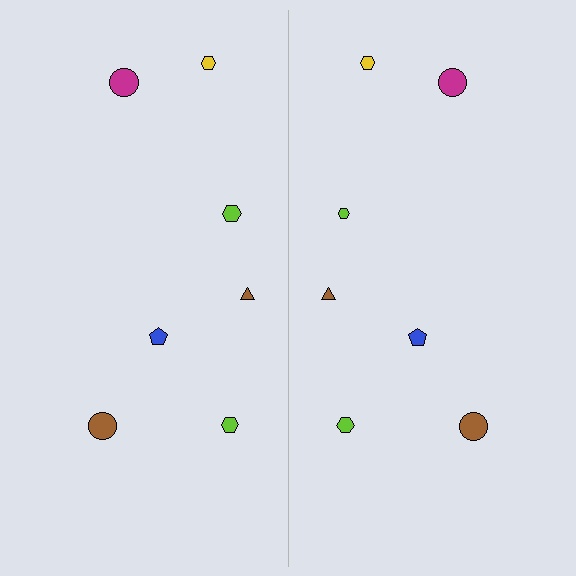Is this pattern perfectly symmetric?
No, the pattern is not perfectly symmetric. The lime hexagon on the right side has a different size than its mirror counterpart.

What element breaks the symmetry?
The lime hexagon on the right side has a different size than its mirror counterpart.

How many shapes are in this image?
There are 14 shapes in this image.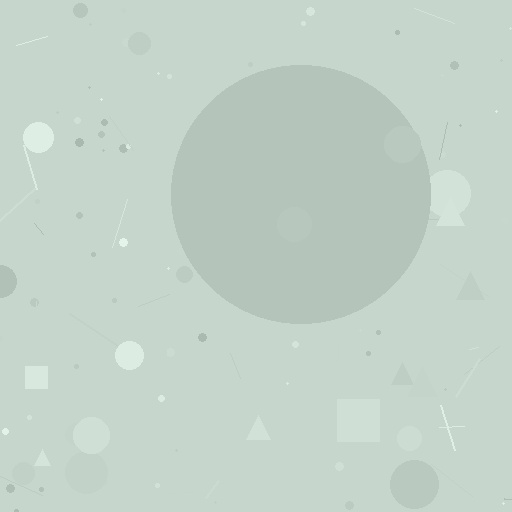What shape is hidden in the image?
A circle is hidden in the image.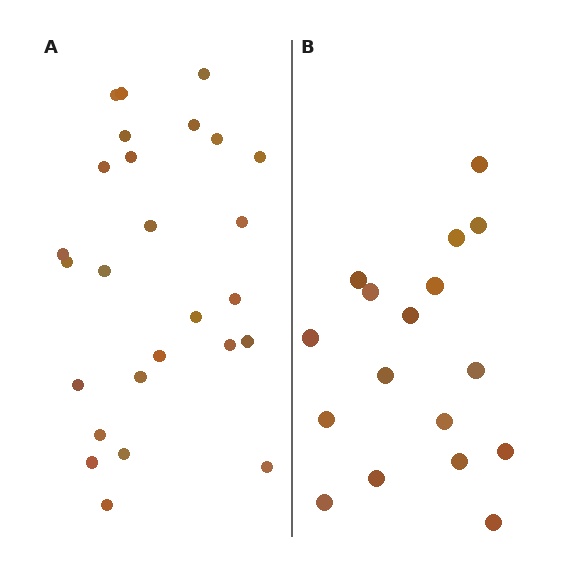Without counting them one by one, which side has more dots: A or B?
Region A (the left region) has more dots.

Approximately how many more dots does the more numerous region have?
Region A has roughly 8 or so more dots than region B.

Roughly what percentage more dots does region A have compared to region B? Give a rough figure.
About 55% more.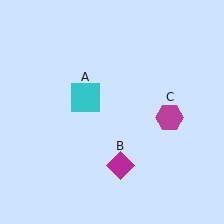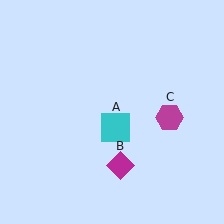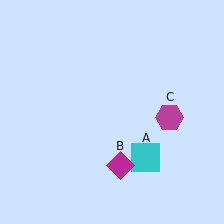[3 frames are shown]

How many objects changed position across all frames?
1 object changed position: cyan square (object A).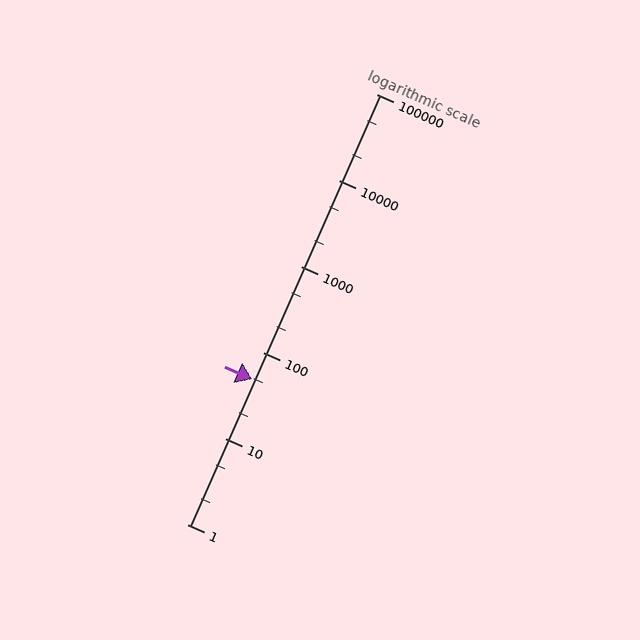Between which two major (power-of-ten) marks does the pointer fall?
The pointer is between 10 and 100.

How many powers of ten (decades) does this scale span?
The scale spans 5 decades, from 1 to 100000.